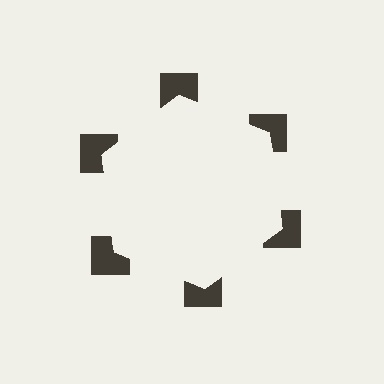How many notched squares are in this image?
There are 6 — one at each vertex of the illusory hexagon.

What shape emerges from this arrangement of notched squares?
An illusory hexagon — its edges are inferred from the aligned wedge cuts in the notched squares, not physically drawn.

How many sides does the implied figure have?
6 sides.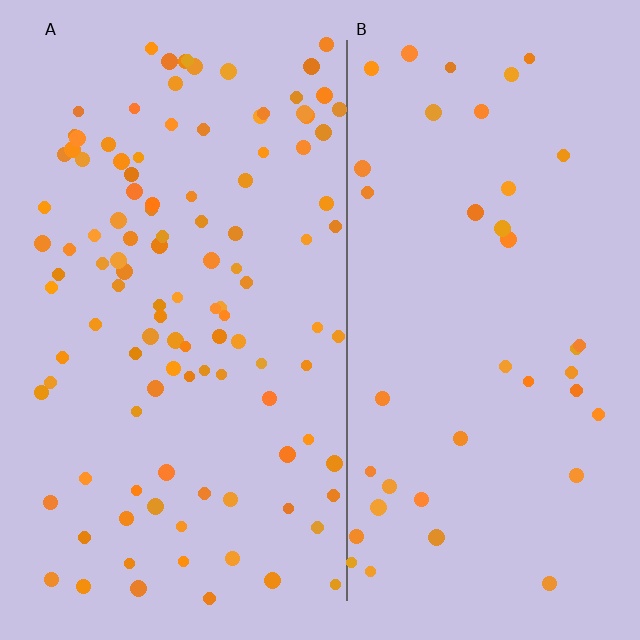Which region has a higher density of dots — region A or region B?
A (the left).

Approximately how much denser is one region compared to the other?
Approximately 2.8× — region A over region B.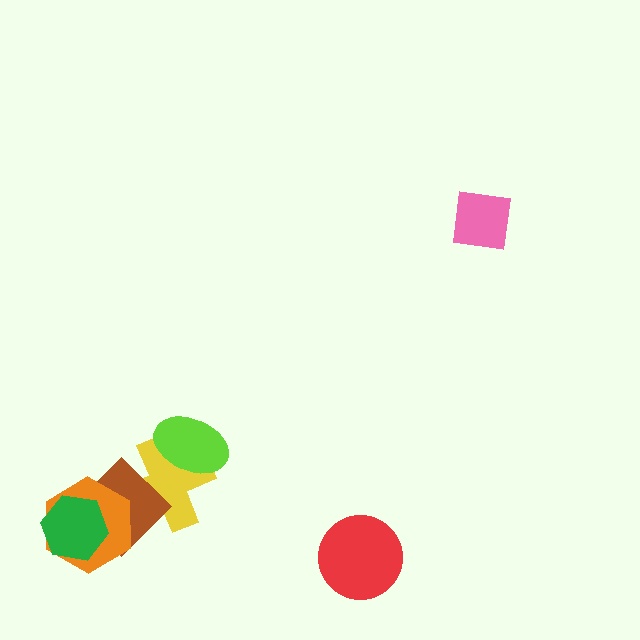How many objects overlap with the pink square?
0 objects overlap with the pink square.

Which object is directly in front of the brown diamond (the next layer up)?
The orange hexagon is directly in front of the brown diamond.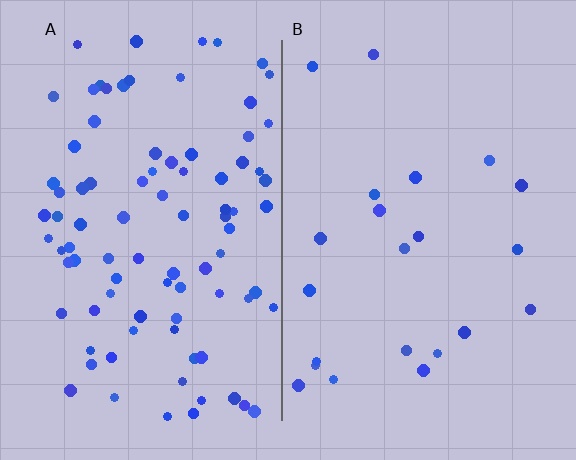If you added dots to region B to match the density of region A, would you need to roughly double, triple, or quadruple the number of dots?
Approximately quadruple.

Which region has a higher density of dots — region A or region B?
A (the left).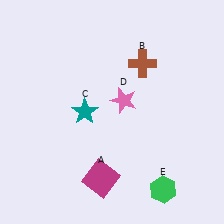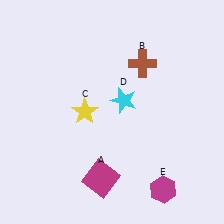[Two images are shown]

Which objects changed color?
C changed from teal to yellow. D changed from pink to cyan. E changed from green to magenta.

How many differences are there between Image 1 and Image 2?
There are 3 differences between the two images.